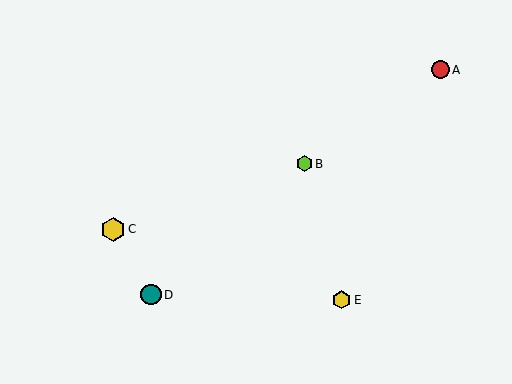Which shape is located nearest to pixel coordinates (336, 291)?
The yellow hexagon (labeled E) at (342, 300) is nearest to that location.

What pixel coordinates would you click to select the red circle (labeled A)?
Click at (440, 70) to select the red circle A.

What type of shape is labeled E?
Shape E is a yellow hexagon.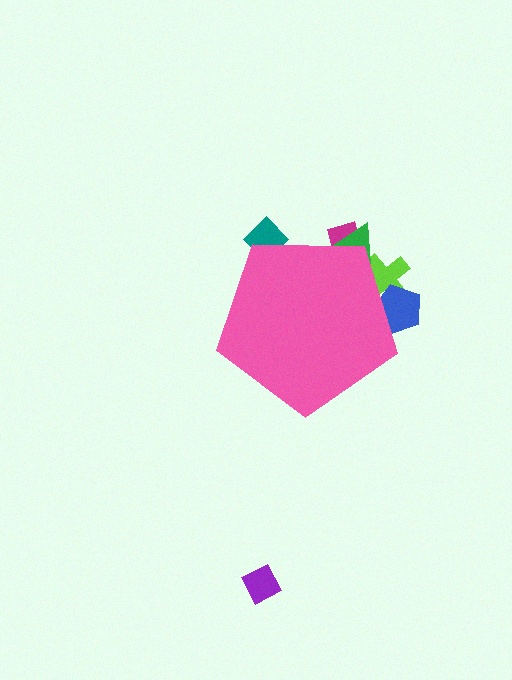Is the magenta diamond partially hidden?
Yes, the magenta diamond is partially hidden behind the pink pentagon.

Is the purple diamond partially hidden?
No, the purple diamond is fully visible.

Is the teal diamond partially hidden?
Yes, the teal diamond is partially hidden behind the pink pentagon.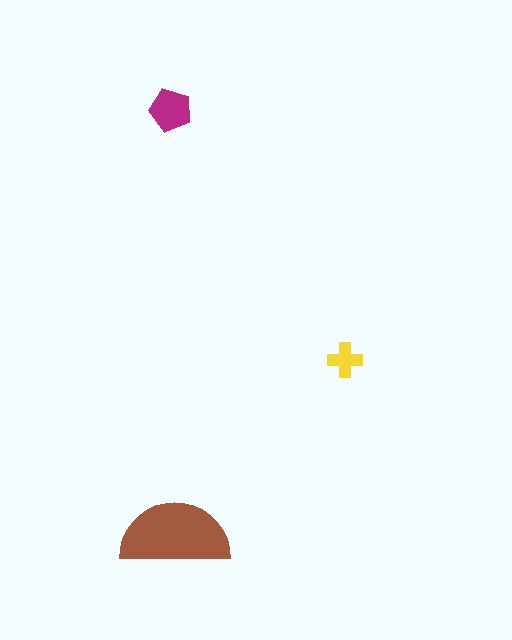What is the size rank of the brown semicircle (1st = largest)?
1st.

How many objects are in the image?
There are 3 objects in the image.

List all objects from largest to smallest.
The brown semicircle, the magenta pentagon, the yellow cross.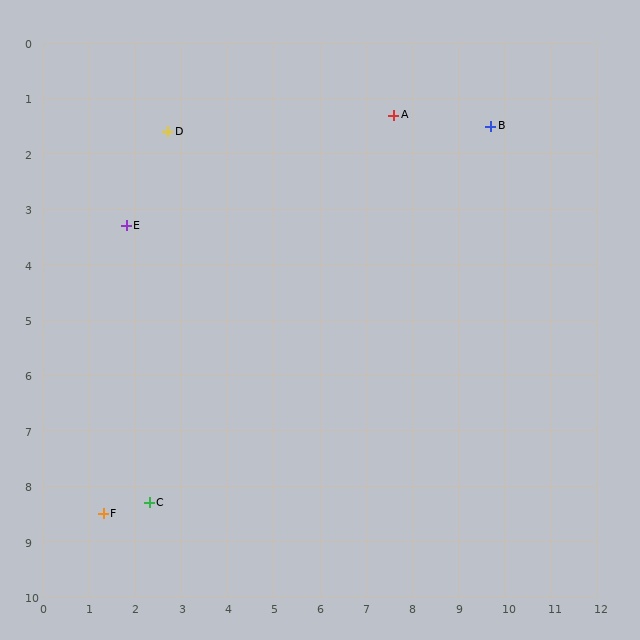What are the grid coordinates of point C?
Point C is at approximately (2.3, 8.3).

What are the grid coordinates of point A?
Point A is at approximately (7.6, 1.3).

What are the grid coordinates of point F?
Point F is at approximately (1.3, 8.5).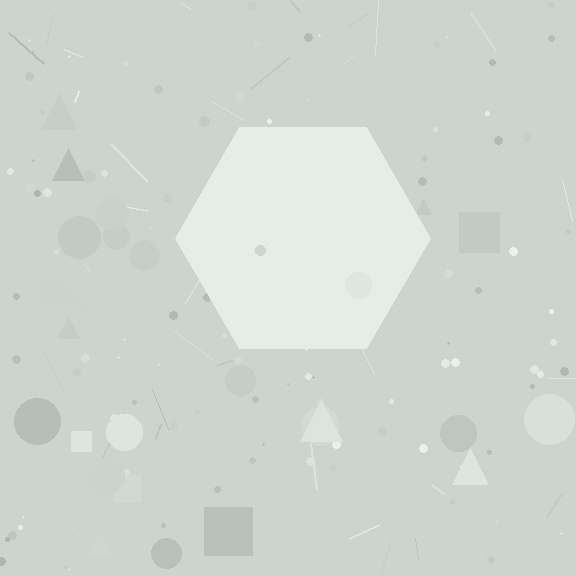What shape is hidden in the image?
A hexagon is hidden in the image.